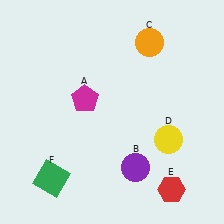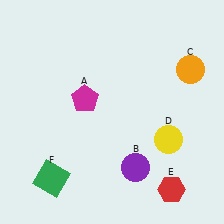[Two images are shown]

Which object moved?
The orange circle (C) moved right.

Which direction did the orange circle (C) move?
The orange circle (C) moved right.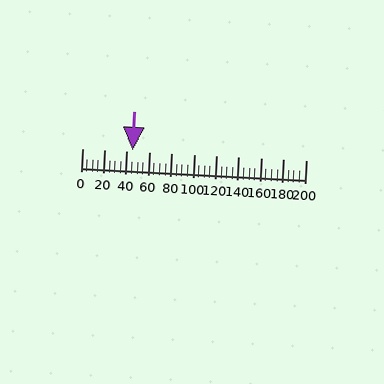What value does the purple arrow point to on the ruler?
The purple arrow points to approximately 45.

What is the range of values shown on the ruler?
The ruler shows values from 0 to 200.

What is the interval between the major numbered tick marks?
The major tick marks are spaced 20 units apart.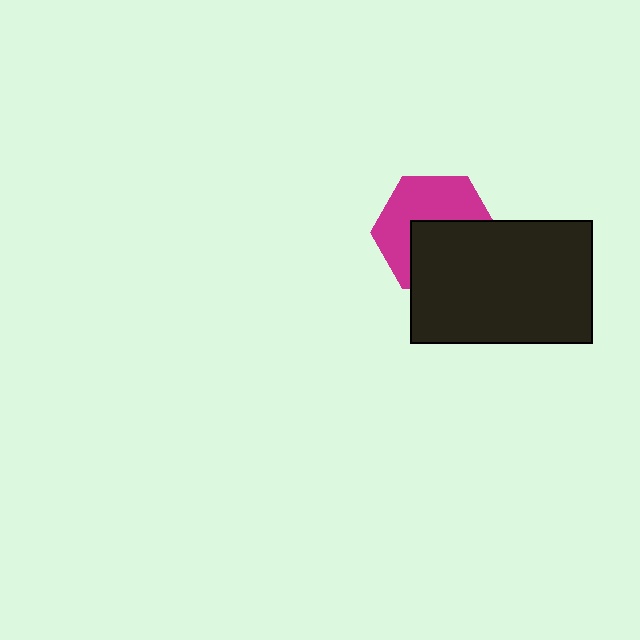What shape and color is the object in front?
The object in front is a black rectangle.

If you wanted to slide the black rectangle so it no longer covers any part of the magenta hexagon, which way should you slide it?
Slide it down — that is the most direct way to separate the two shapes.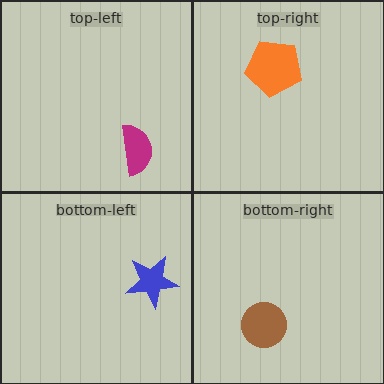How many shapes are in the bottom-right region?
1.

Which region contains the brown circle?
The bottom-right region.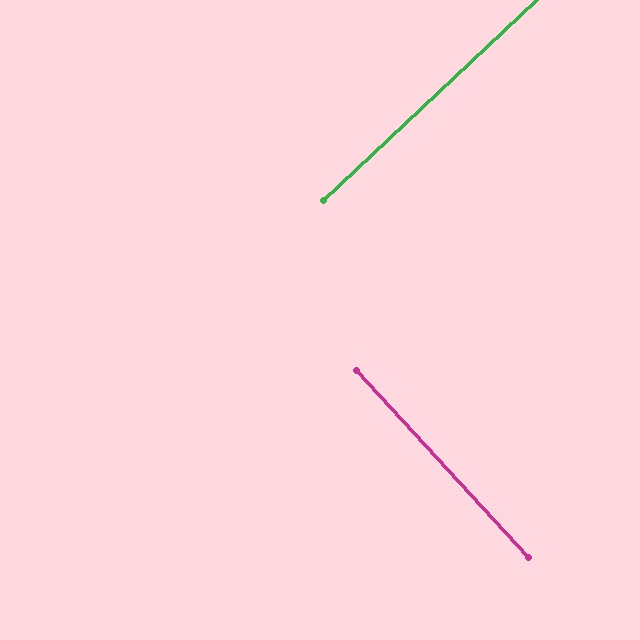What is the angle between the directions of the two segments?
Approximately 89 degrees.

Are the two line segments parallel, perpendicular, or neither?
Perpendicular — they meet at approximately 89°.